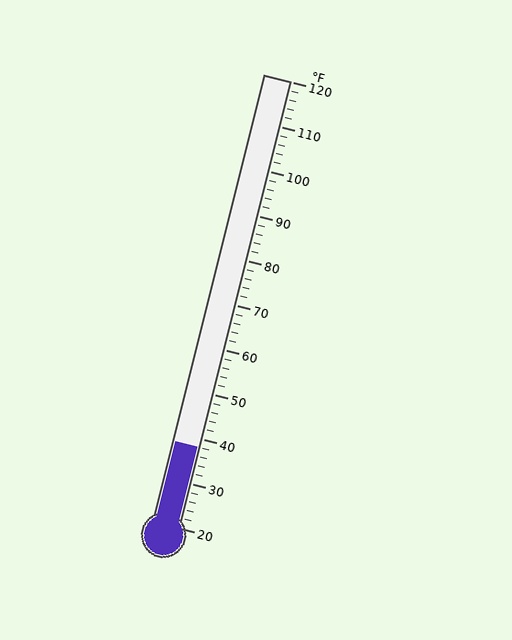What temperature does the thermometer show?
The thermometer shows approximately 38°F.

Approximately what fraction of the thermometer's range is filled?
The thermometer is filled to approximately 20% of its range.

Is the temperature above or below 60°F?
The temperature is below 60°F.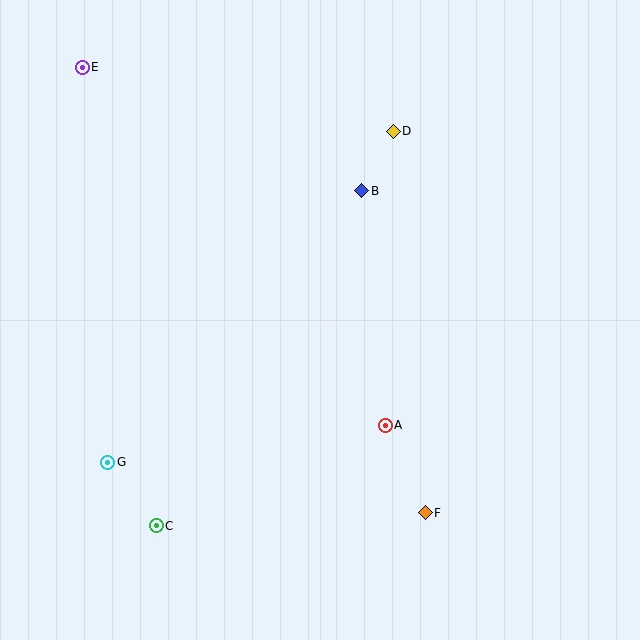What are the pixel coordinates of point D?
Point D is at (393, 131).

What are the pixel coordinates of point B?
Point B is at (362, 191).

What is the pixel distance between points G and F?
The distance between G and F is 321 pixels.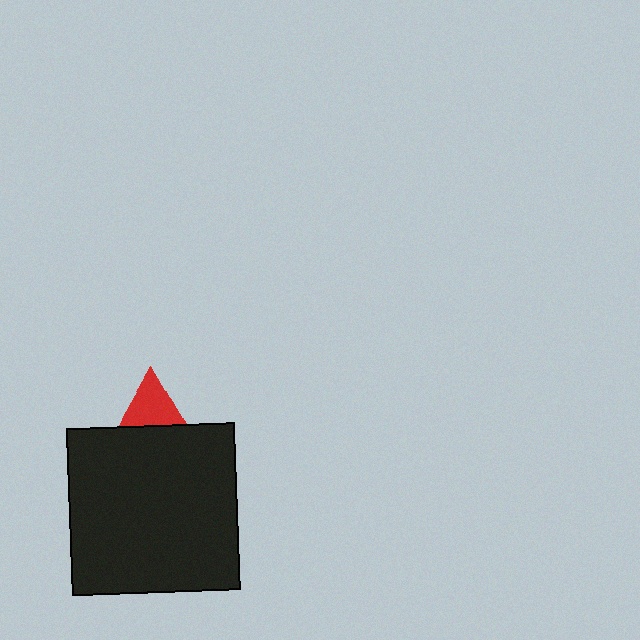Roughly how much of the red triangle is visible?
About half of it is visible (roughly 56%).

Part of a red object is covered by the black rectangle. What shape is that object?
It is a triangle.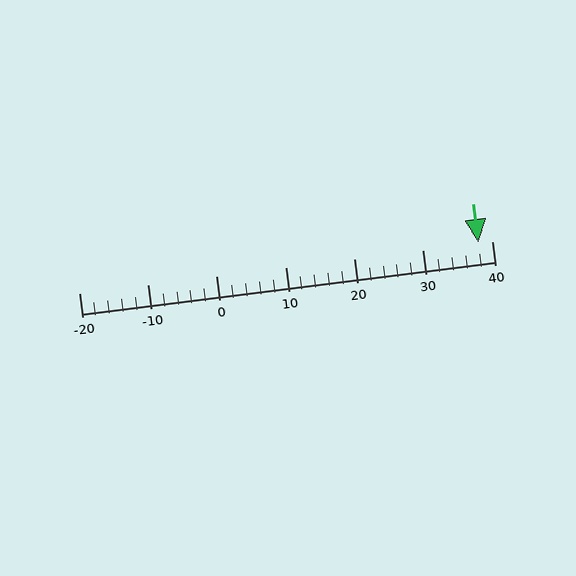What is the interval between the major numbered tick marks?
The major tick marks are spaced 10 units apart.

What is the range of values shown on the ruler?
The ruler shows values from -20 to 40.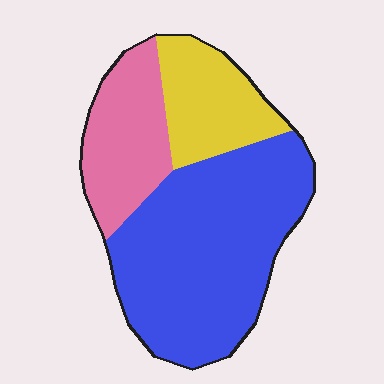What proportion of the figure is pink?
Pink takes up between a sixth and a third of the figure.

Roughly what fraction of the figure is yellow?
Yellow takes up about one fifth (1/5) of the figure.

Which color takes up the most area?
Blue, at roughly 55%.